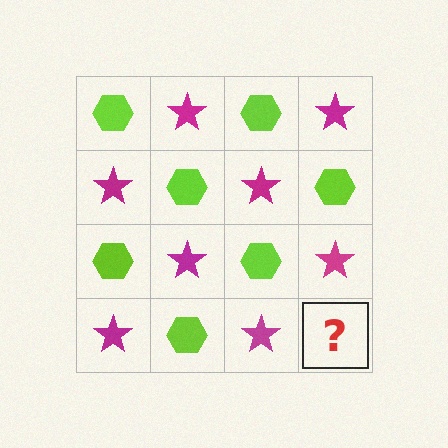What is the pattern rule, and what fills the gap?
The rule is that it alternates lime hexagon and magenta star in a checkerboard pattern. The gap should be filled with a lime hexagon.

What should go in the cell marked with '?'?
The missing cell should contain a lime hexagon.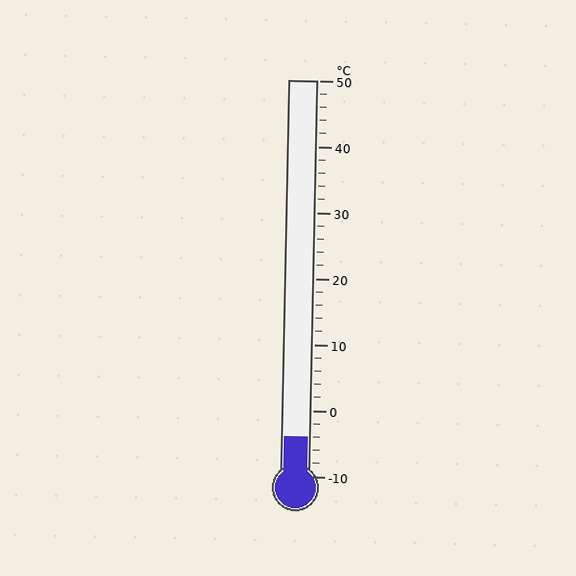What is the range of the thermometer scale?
The thermometer scale ranges from -10°C to 50°C.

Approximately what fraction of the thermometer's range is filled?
The thermometer is filled to approximately 10% of its range.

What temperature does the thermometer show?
The thermometer shows approximately -4°C.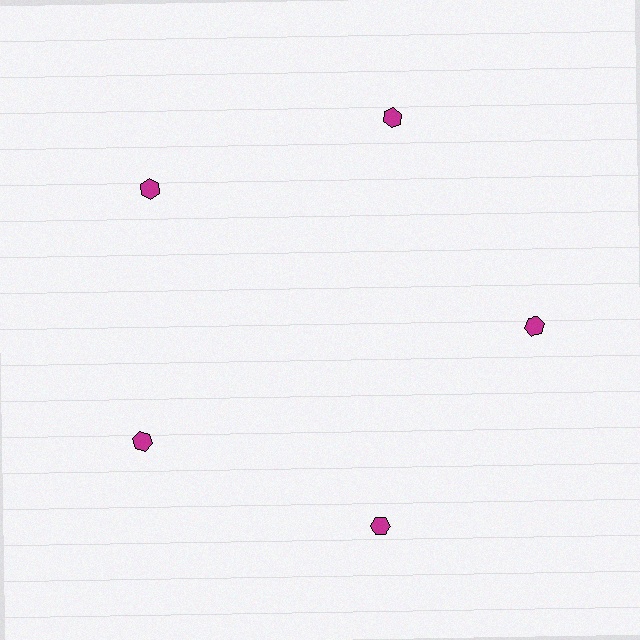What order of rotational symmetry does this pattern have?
This pattern has 5-fold rotational symmetry.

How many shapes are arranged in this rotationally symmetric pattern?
There are 5 shapes, arranged in 5 groups of 1.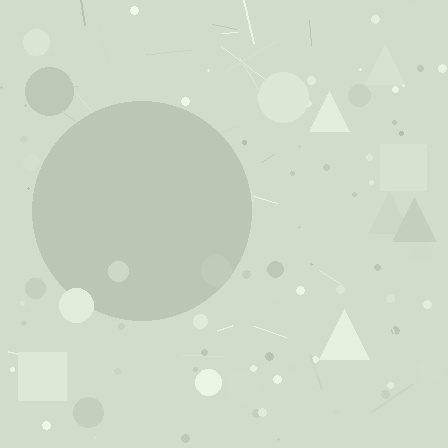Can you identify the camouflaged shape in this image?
The camouflaged shape is a circle.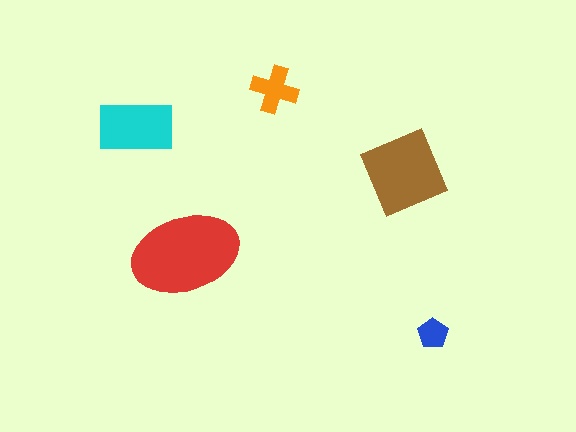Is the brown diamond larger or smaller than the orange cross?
Larger.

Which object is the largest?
The red ellipse.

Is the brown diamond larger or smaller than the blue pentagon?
Larger.